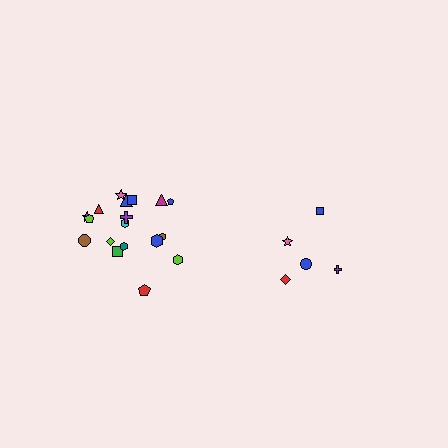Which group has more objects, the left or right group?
The left group.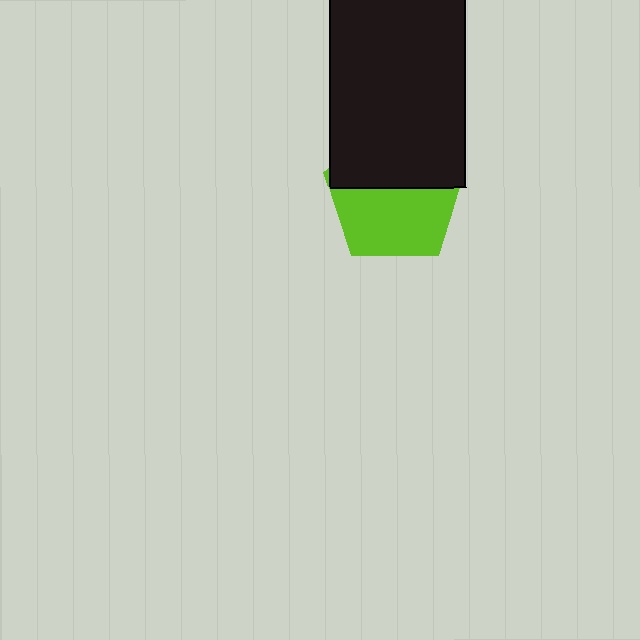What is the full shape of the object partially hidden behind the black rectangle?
The partially hidden object is a lime pentagon.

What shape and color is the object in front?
The object in front is a black rectangle.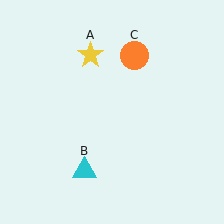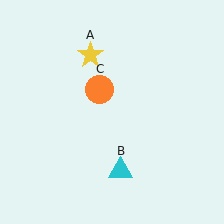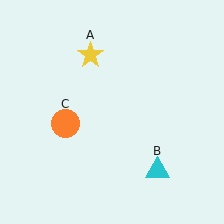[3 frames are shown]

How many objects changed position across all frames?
2 objects changed position: cyan triangle (object B), orange circle (object C).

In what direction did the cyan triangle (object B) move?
The cyan triangle (object B) moved right.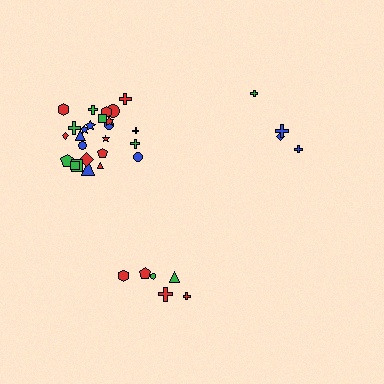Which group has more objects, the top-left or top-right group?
The top-left group.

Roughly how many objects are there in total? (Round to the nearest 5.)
Roughly 35 objects in total.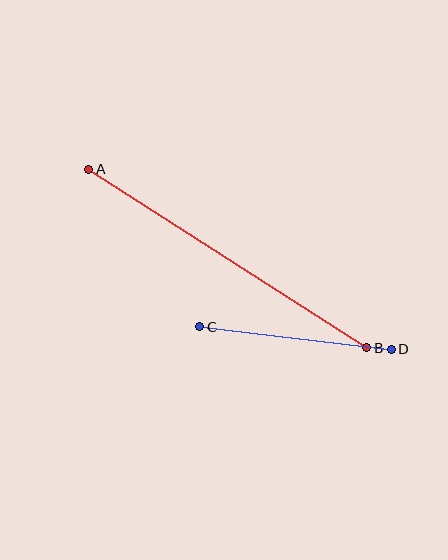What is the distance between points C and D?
The distance is approximately 193 pixels.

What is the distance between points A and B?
The distance is approximately 330 pixels.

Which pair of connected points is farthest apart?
Points A and B are farthest apart.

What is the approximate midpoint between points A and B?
The midpoint is at approximately (228, 258) pixels.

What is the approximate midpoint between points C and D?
The midpoint is at approximately (296, 338) pixels.